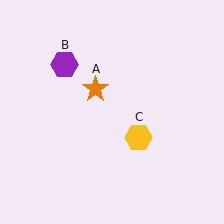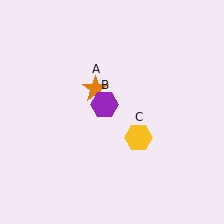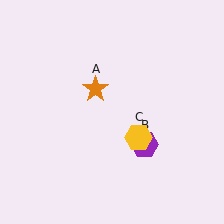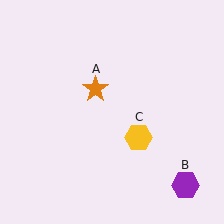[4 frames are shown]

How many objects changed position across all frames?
1 object changed position: purple hexagon (object B).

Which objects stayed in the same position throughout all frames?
Orange star (object A) and yellow hexagon (object C) remained stationary.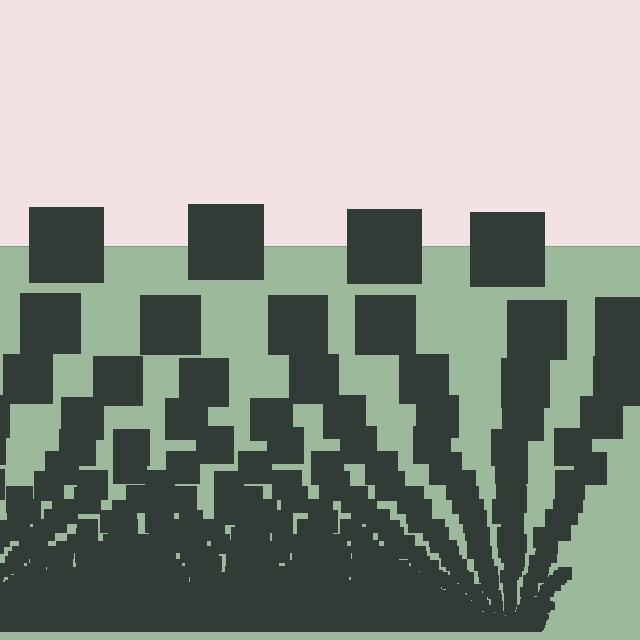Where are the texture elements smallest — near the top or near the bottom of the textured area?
Near the bottom.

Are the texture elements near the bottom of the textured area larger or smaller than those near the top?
Smaller. The gradient is inverted — elements near the bottom are smaller and denser.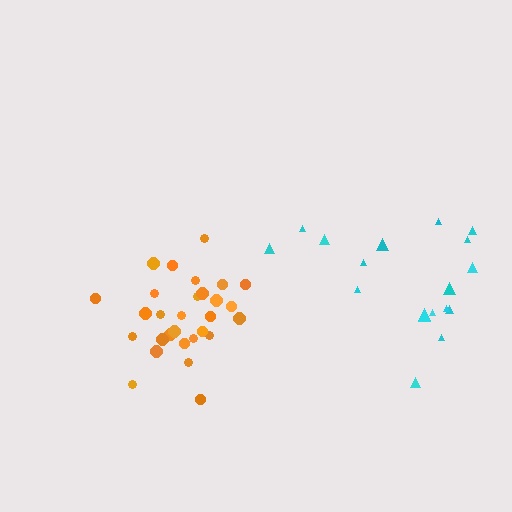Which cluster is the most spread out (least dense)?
Cyan.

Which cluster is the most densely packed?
Orange.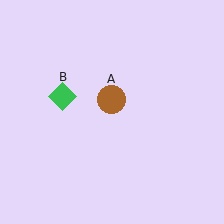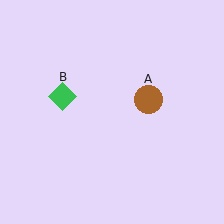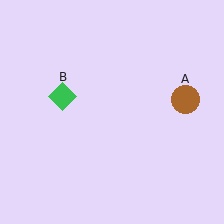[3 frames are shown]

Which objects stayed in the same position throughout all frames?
Green diamond (object B) remained stationary.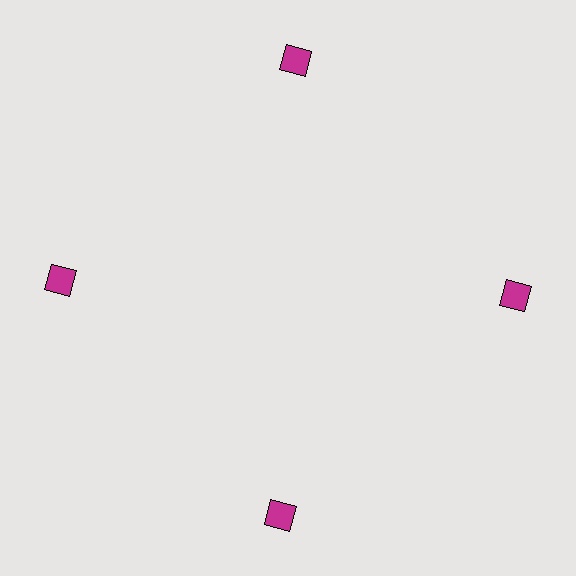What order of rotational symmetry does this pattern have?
This pattern has 4-fold rotational symmetry.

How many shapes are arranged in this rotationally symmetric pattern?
There are 4 shapes, arranged in 4 groups of 1.